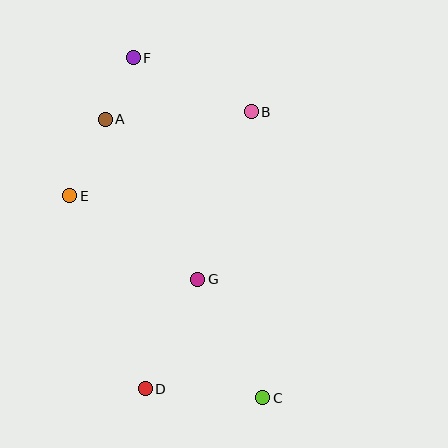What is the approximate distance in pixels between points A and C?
The distance between A and C is approximately 320 pixels.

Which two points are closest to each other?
Points A and F are closest to each other.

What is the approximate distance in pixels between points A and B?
The distance between A and B is approximately 146 pixels.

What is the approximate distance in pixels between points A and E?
The distance between A and E is approximately 84 pixels.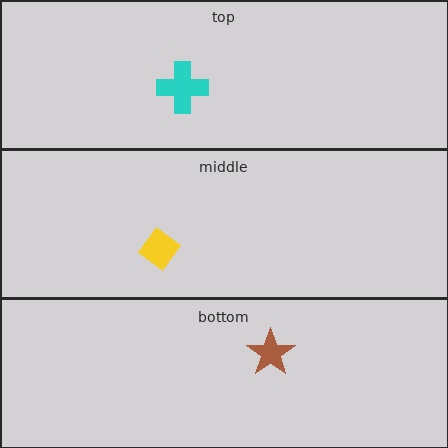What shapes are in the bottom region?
The brown star.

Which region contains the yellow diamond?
The middle region.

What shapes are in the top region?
The cyan cross.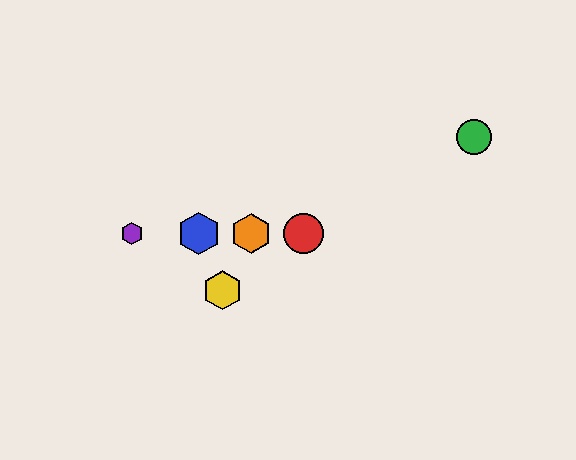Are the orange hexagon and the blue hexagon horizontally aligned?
Yes, both are at y≈233.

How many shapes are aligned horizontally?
4 shapes (the red circle, the blue hexagon, the purple hexagon, the orange hexagon) are aligned horizontally.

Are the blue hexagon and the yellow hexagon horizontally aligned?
No, the blue hexagon is at y≈233 and the yellow hexagon is at y≈290.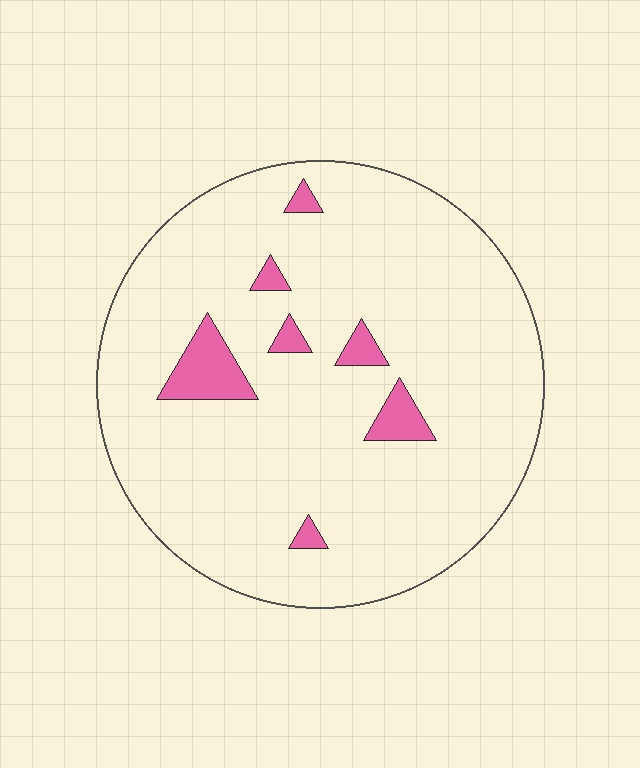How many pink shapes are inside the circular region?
7.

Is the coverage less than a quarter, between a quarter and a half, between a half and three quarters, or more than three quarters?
Less than a quarter.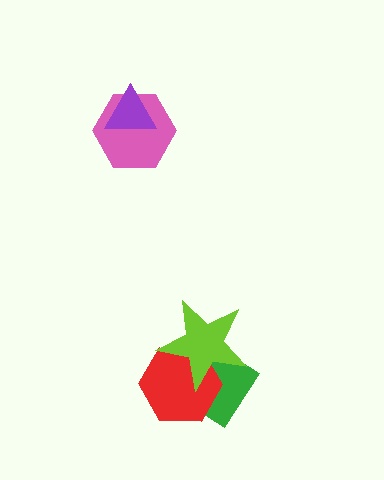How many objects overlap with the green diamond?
2 objects overlap with the green diamond.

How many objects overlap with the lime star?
2 objects overlap with the lime star.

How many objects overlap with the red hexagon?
2 objects overlap with the red hexagon.